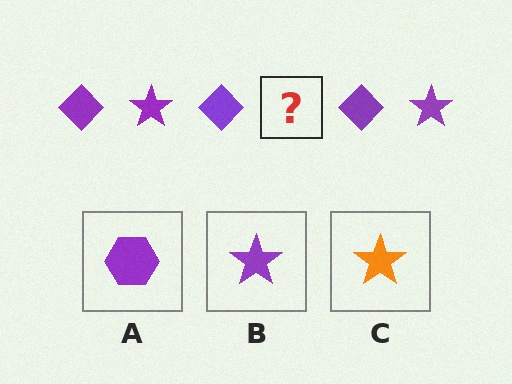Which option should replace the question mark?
Option B.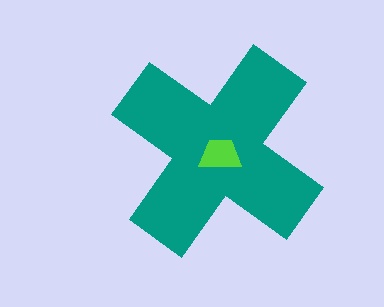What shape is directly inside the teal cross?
The lime trapezoid.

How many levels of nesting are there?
2.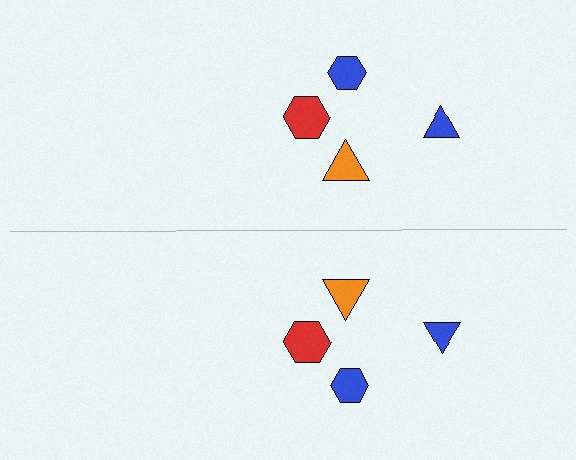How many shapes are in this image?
There are 8 shapes in this image.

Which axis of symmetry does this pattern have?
The pattern has a horizontal axis of symmetry running through the center of the image.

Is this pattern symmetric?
Yes, this pattern has bilateral (reflection) symmetry.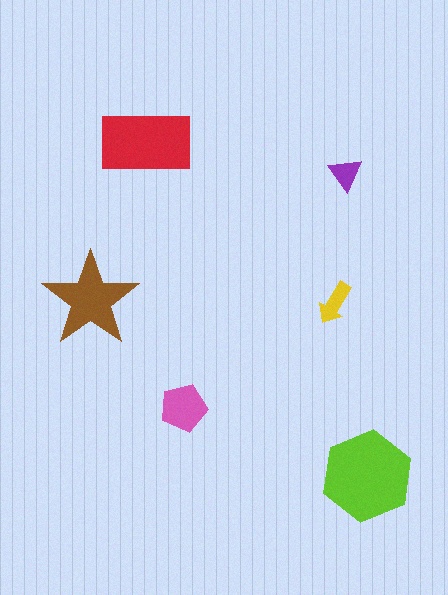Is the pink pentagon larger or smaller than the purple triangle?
Larger.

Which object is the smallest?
The purple triangle.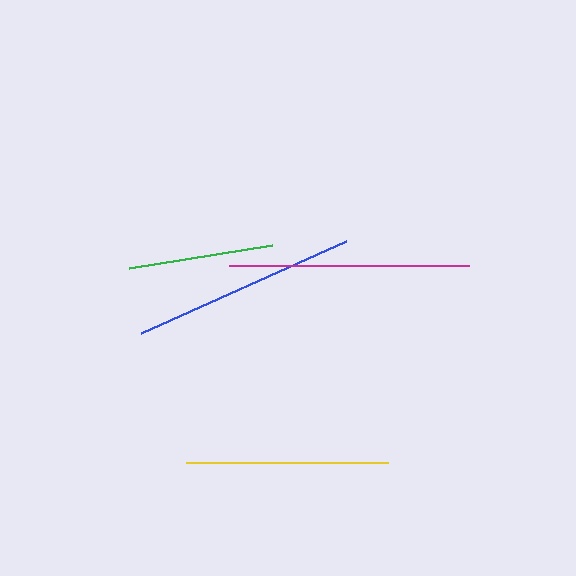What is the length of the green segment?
The green segment is approximately 145 pixels long.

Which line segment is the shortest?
The green line is the shortest at approximately 145 pixels.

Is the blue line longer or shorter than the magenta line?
The magenta line is longer than the blue line.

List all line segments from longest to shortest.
From longest to shortest: magenta, blue, yellow, green.